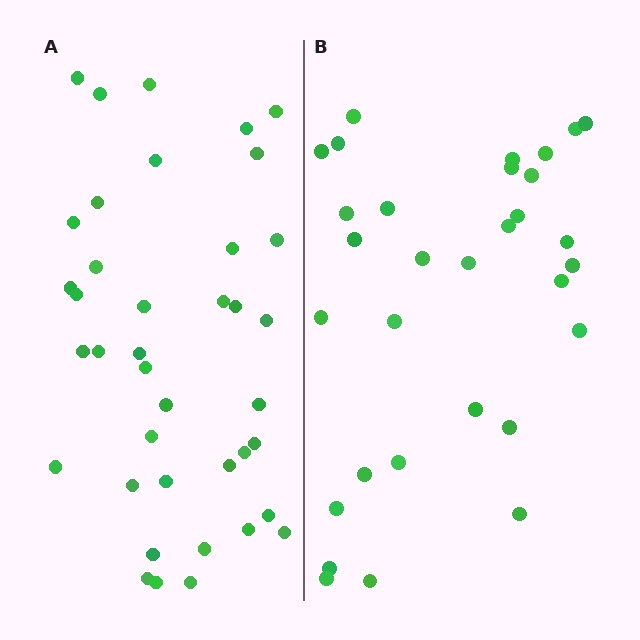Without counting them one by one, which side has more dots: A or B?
Region A (the left region) has more dots.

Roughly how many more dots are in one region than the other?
Region A has roughly 8 or so more dots than region B.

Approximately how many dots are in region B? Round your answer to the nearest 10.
About 30 dots. (The exact count is 31, which rounds to 30.)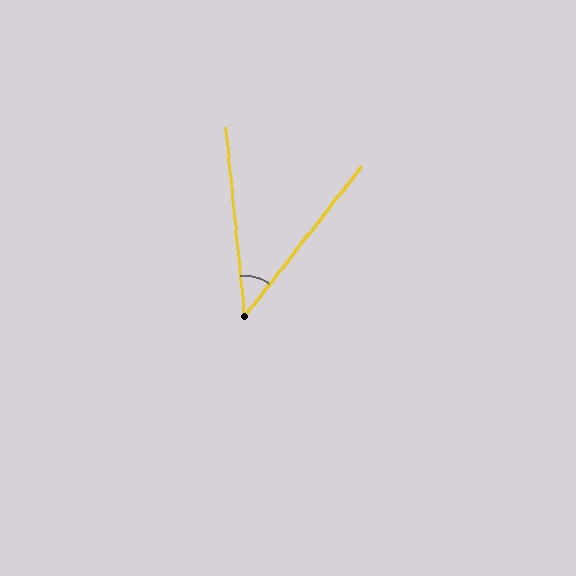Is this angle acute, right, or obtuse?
It is acute.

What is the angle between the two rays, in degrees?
Approximately 44 degrees.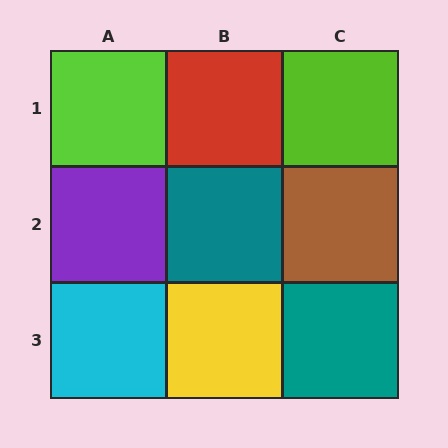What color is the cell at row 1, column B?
Red.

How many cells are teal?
2 cells are teal.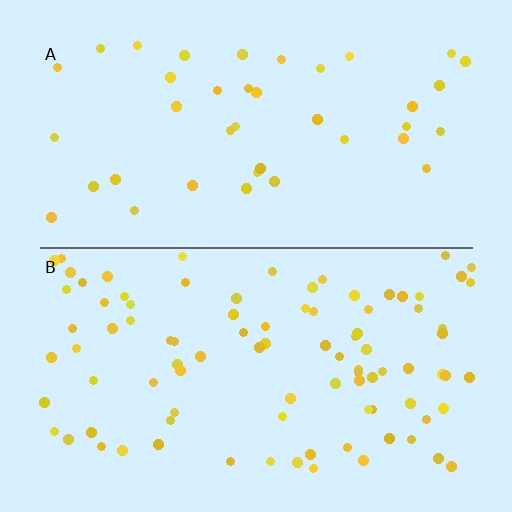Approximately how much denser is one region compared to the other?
Approximately 2.3× — region B over region A.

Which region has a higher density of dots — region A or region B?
B (the bottom).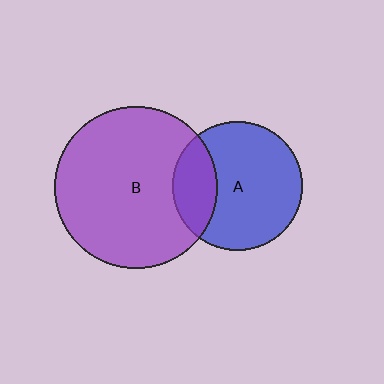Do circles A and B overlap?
Yes.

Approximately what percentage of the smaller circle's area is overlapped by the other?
Approximately 25%.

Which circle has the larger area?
Circle B (purple).